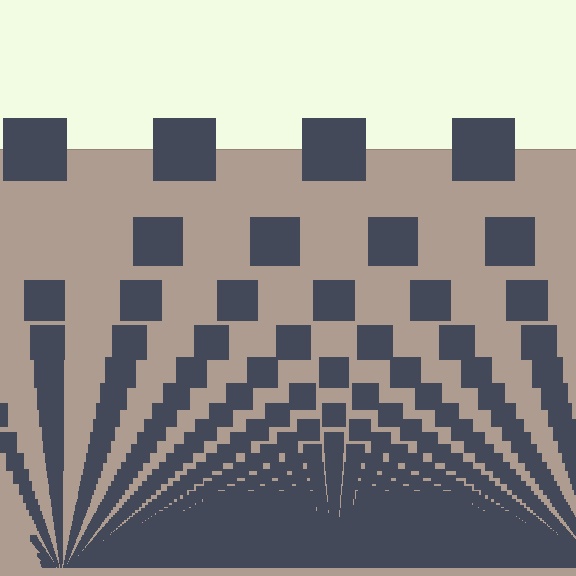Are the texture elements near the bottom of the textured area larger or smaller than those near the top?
Smaller. The gradient is inverted — elements near the bottom are smaller and denser.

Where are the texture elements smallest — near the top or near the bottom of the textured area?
Near the bottom.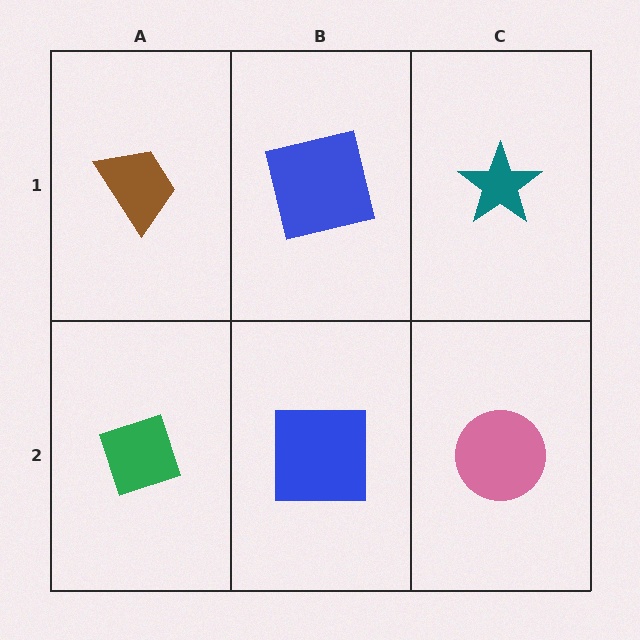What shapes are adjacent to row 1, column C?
A pink circle (row 2, column C), a blue square (row 1, column B).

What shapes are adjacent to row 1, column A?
A green diamond (row 2, column A), a blue square (row 1, column B).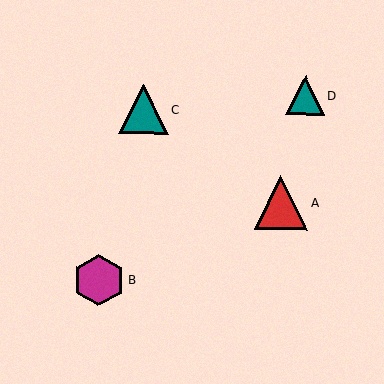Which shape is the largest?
The red triangle (labeled A) is the largest.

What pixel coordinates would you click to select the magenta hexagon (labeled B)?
Click at (99, 280) to select the magenta hexagon B.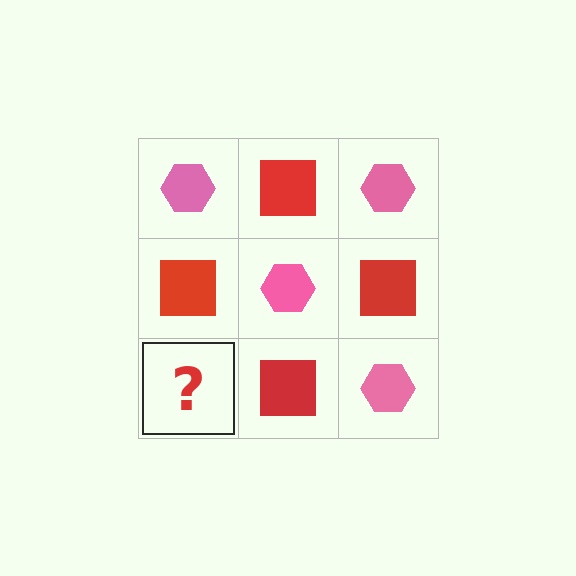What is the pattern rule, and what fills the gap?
The rule is that it alternates pink hexagon and red square in a checkerboard pattern. The gap should be filled with a pink hexagon.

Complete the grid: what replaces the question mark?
The question mark should be replaced with a pink hexagon.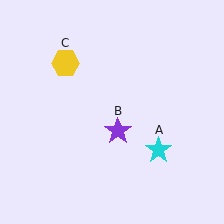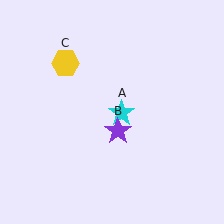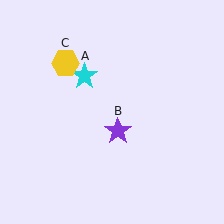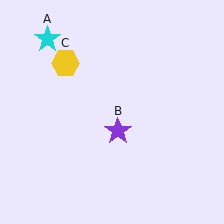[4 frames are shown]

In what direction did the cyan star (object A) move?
The cyan star (object A) moved up and to the left.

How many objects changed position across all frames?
1 object changed position: cyan star (object A).